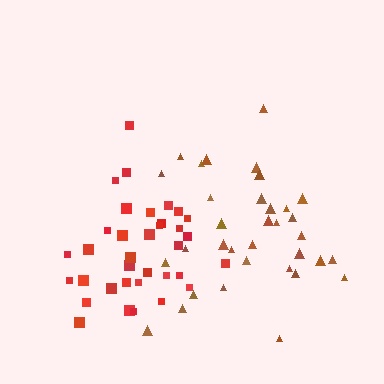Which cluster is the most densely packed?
Red.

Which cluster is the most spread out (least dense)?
Brown.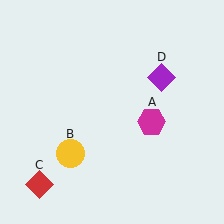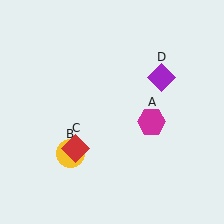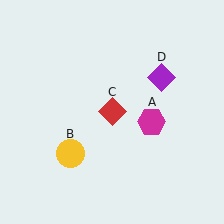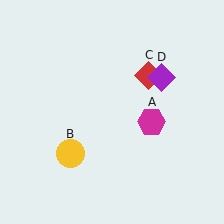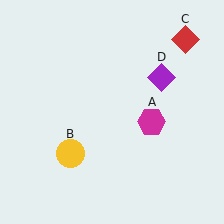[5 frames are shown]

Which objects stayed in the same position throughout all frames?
Magenta hexagon (object A) and yellow circle (object B) and purple diamond (object D) remained stationary.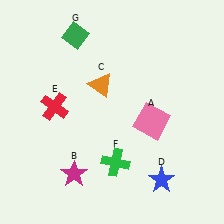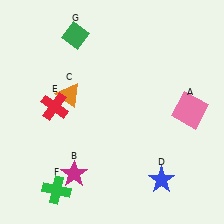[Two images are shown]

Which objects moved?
The objects that moved are: the pink square (A), the orange triangle (C), the green cross (F).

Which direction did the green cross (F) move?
The green cross (F) moved left.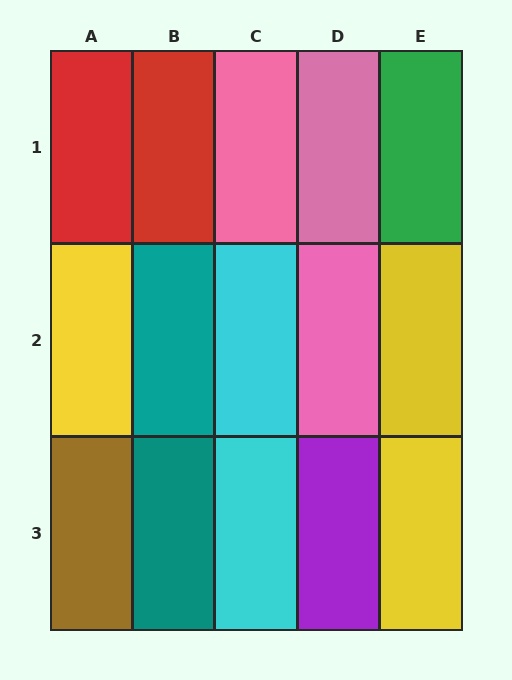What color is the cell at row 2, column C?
Cyan.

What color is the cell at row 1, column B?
Red.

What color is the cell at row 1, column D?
Pink.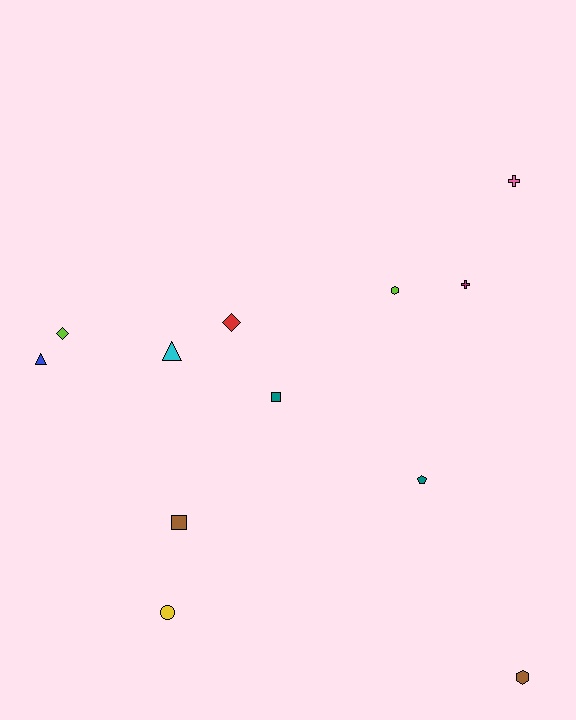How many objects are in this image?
There are 12 objects.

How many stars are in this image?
There are no stars.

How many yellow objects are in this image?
There is 1 yellow object.